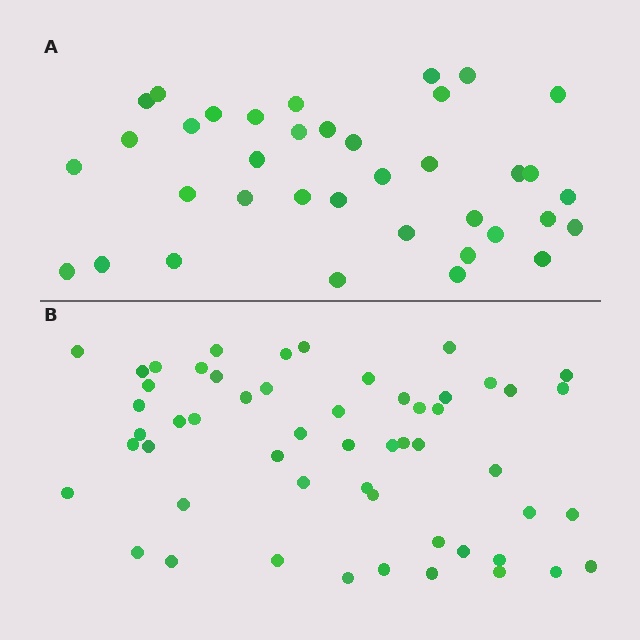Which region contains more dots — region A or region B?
Region B (the bottom region) has more dots.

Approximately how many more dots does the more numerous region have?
Region B has approximately 15 more dots than region A.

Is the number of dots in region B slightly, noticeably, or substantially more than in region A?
Region B has substantially more. The ratio is roughly 1.5 to 1.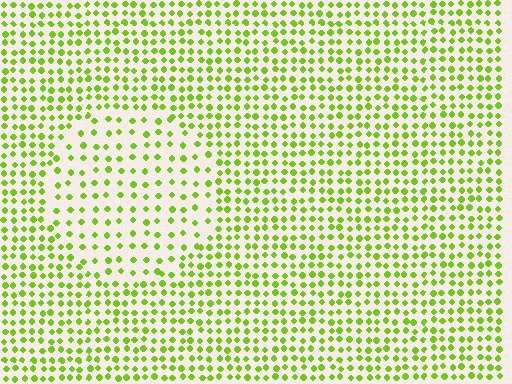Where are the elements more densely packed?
The elements are more densely packed outside the circle boundary.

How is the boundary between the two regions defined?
The boundary is defined by a change in element density (approximately 1.8x ratio). All elements are the same color, size, and shape.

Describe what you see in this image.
The image contains small lime elements arranged at two different densities. A circle-shaped region is visible where the elements are less densely packed than the surrounding area.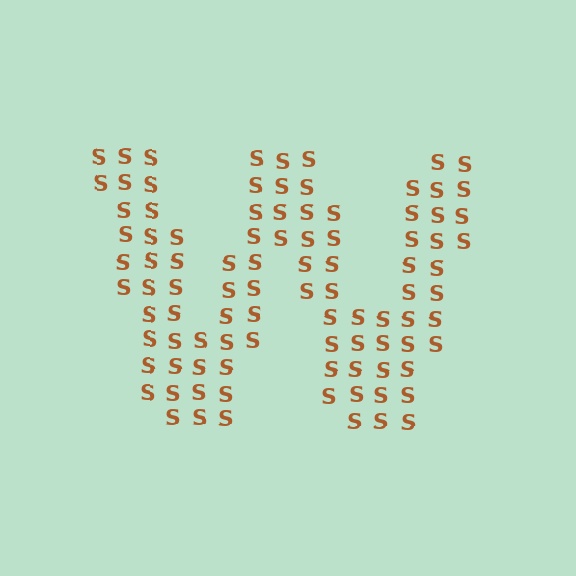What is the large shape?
The large shape is the letter W.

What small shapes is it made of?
It is made of small letter S's.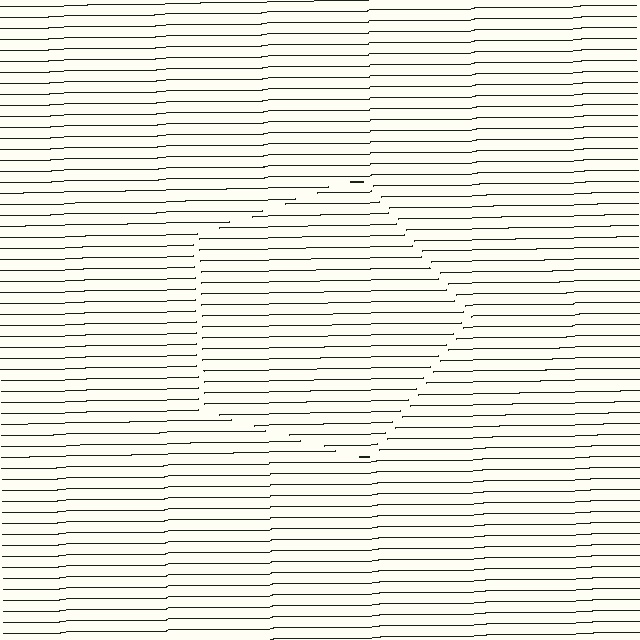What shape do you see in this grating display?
An illusory pentagon. The interior of the shape contains the same grating, shifted by half a period — the contour is defined by the phase discontinuity where line-ends from the inner and outer gratings abut.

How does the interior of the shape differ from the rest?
The interior of the shape contains the same grating, shifted by half a period — the contour is defined by the phase discontinuity where line-ends from the inner and outer gratings abut.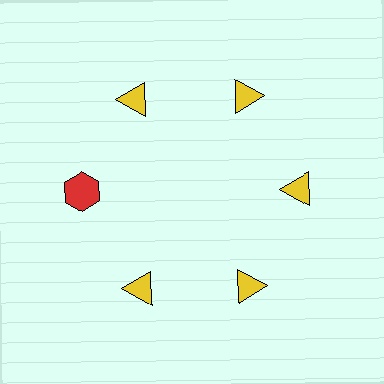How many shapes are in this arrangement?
There are 6 shapes arranged in a ring pattern.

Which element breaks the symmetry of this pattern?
The red hexagon at roughly the 9 o'clock position breaks the symmetry. All other shapes are yellow triangles.